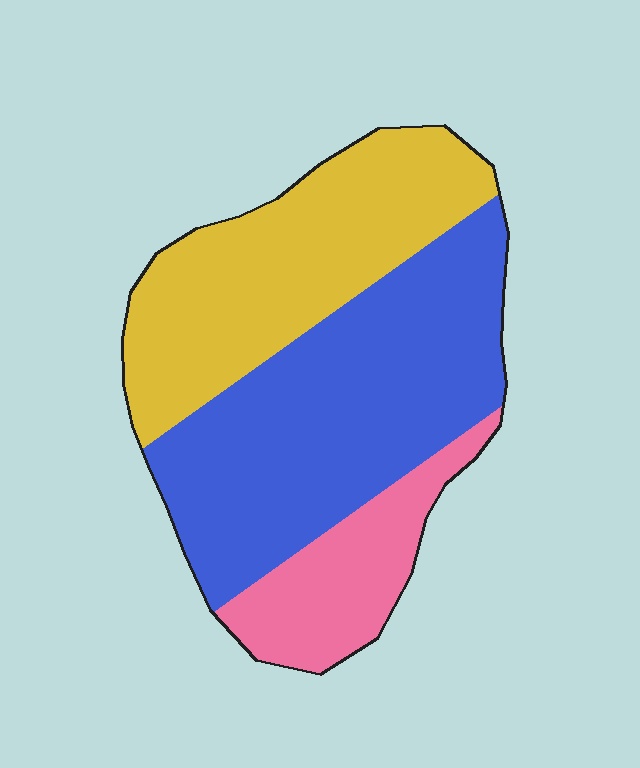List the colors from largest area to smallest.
From largest to smallest: blue, yellow, pink.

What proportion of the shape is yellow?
Yellow covers 36% of the shape.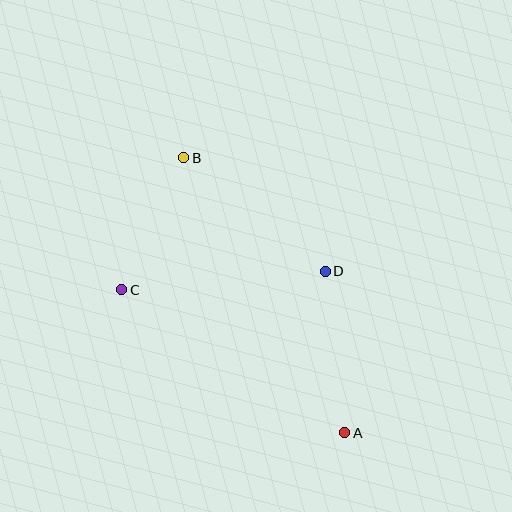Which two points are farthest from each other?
Points A and B are farthest from each other.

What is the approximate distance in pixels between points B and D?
The distance between B and D is approximately 181 pixels.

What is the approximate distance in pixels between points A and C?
The distance between A and C is approximately 265 pixels.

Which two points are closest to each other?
Points B and C are closest to each other.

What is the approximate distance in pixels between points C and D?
The distance between C and D is approximately 204 pixels.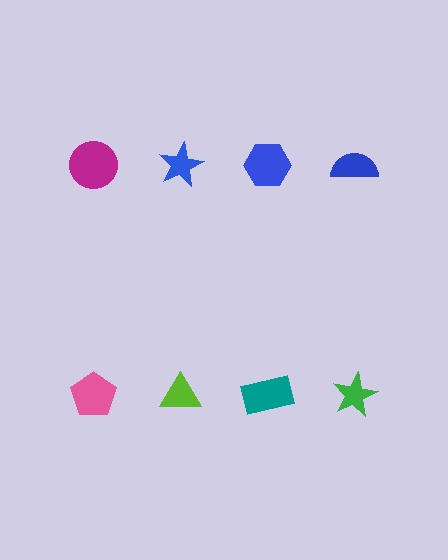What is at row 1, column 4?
A blue semicircle.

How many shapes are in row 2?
4 shapes.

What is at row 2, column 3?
A teal rectangle.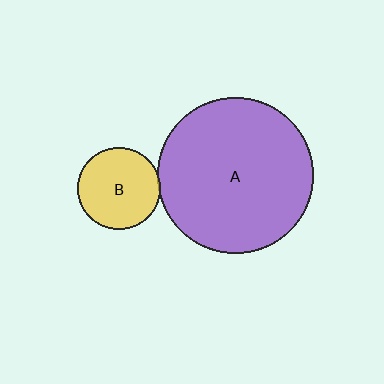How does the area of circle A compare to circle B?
Approximately 3.6 times.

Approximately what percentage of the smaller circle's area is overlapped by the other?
Approximately 5%.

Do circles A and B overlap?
Yes.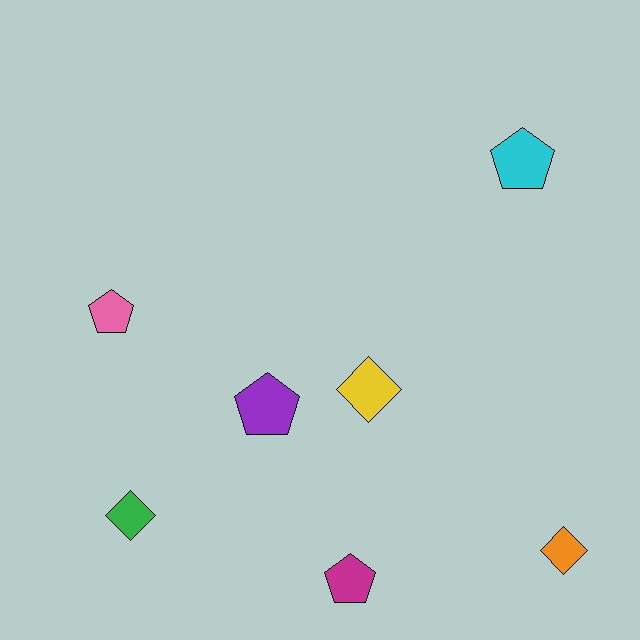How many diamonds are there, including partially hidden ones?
There are 3 diamonds.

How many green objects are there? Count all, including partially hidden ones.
There is 1 green object.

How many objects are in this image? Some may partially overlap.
There are 7 objects.